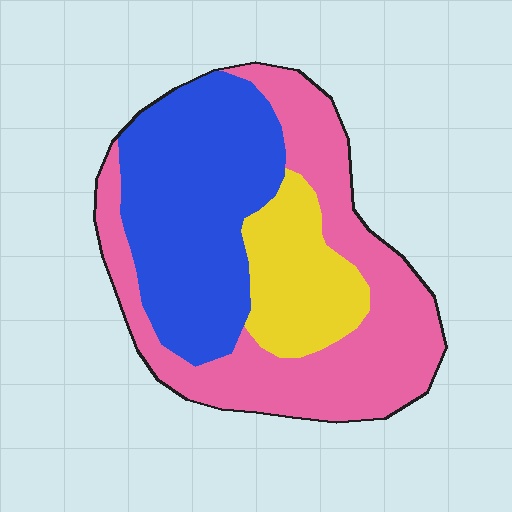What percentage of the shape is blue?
Blue takes up about three eighths (3/8) of the shape.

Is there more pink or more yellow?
Pink.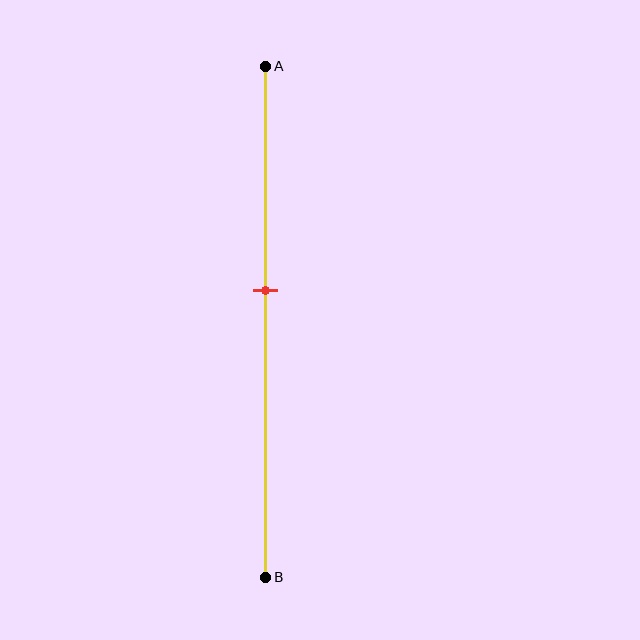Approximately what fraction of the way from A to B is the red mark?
The red mark is approximately 45% of the way from A to B.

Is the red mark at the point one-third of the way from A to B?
No, the mark is at about 45% from A, not at the 33% one-third point.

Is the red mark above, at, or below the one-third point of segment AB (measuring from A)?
The red mark is below the one-third point of segment AB.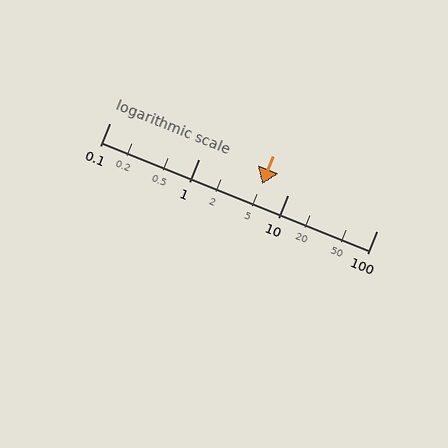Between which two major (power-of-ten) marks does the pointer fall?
The pointer is between 1 and 10.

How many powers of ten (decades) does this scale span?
The scale spans 3 decades, from 0.1 to 100.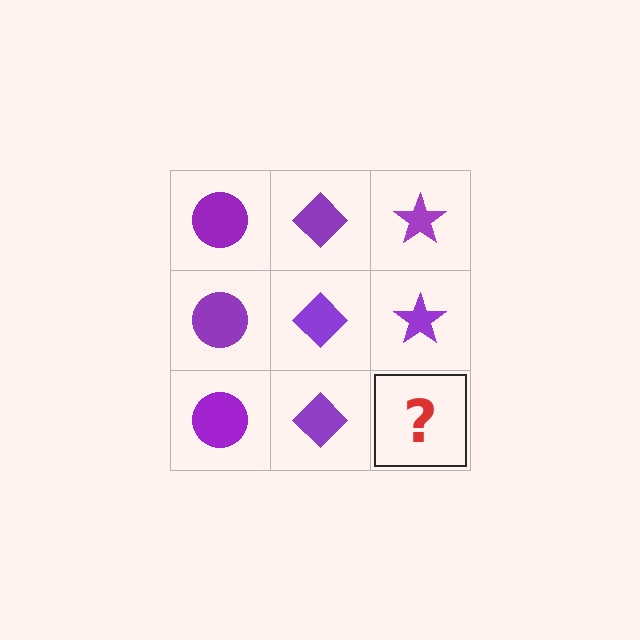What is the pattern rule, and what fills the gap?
The rule is that each column has a consistent shape. The gap should be filled with a purple star.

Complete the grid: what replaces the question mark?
The question mark should be replaced with a purple star.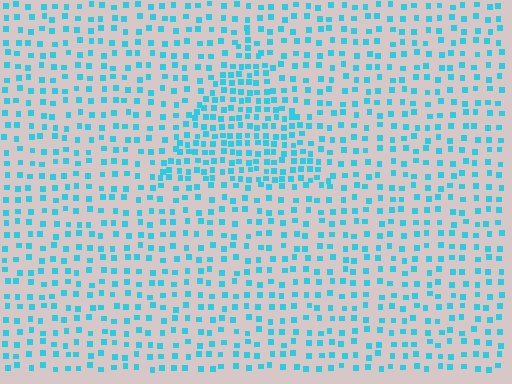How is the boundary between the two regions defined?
The boundary is defined by a change in element density (approximately 1.9x ratio). All elements are the same color, size, and shape.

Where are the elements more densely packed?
The elements are more densely packed inside the triangle boundary.